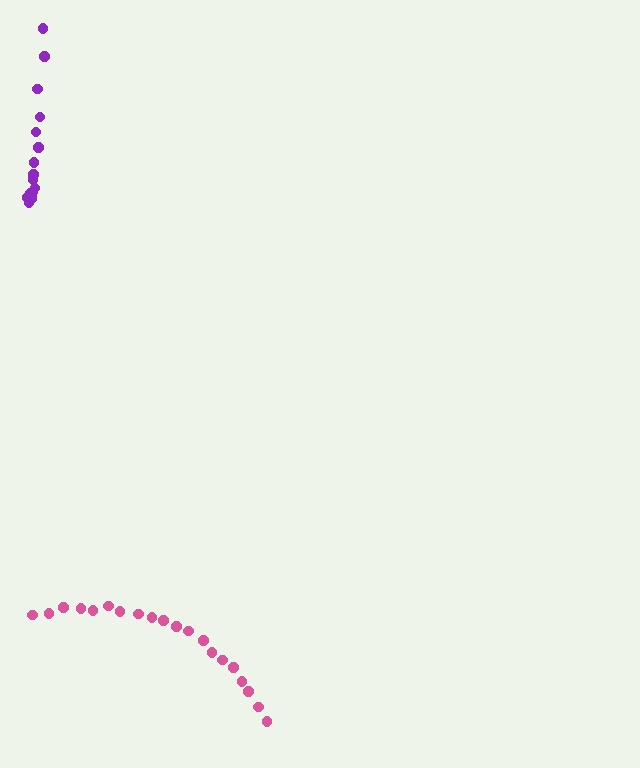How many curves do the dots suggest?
There are 2 distinct paths.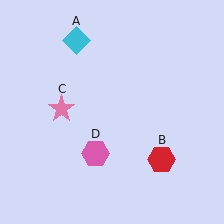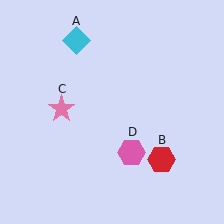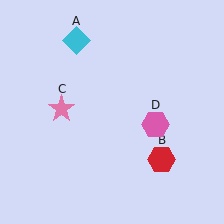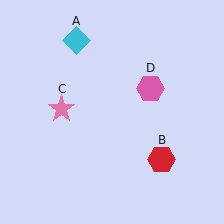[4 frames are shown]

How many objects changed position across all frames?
1 object changed position: pink hexagon (object D).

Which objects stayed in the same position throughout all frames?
Cyan diamond (object A) and red hexagon (object B) and pink star (object C) remained stationary.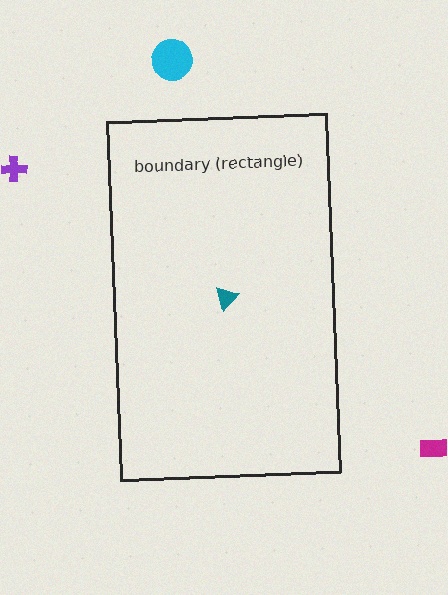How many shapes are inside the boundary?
1 inside, 3 outside.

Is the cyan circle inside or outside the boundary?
Outside.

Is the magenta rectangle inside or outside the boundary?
Outside.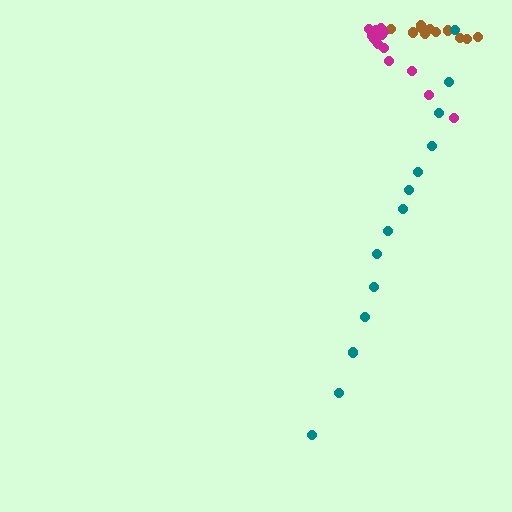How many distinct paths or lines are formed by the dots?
There are 3 distinct paths.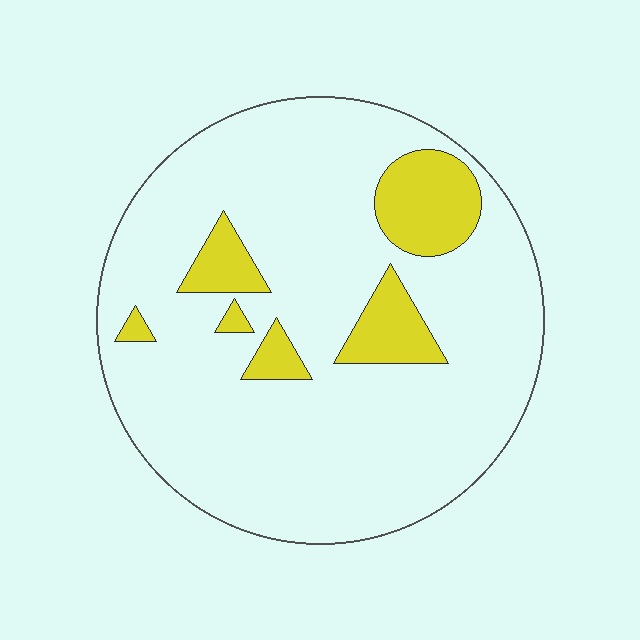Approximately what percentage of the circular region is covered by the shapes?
Approximately 15%.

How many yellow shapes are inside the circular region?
6.